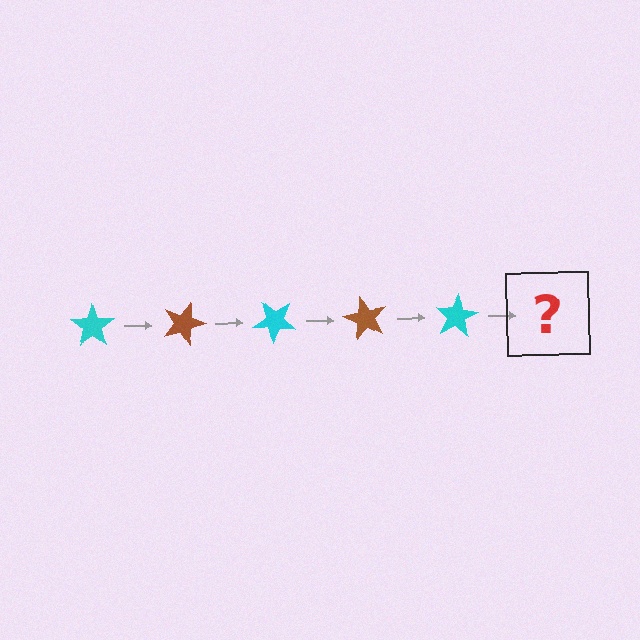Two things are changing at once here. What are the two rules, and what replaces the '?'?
The two rules are that it rotates 20 degrees each step and the color cycles through cyan and brown. The '?' should be a brown star, rotated 100 degrees from the start.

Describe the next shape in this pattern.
It should be a brown star, rotated 100 degrees from the start.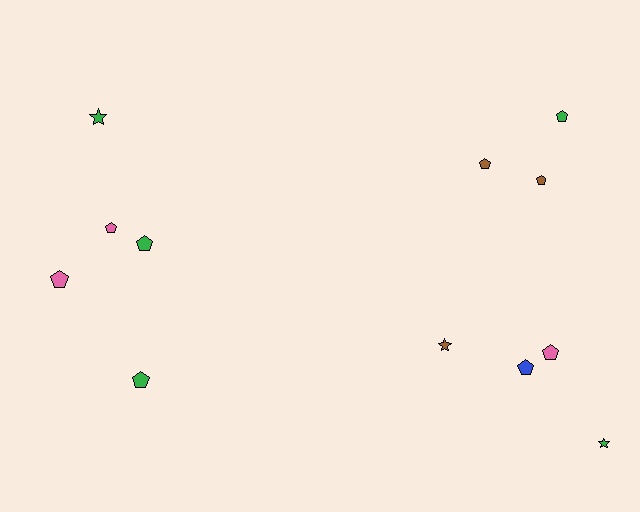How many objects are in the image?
There are 12 objects.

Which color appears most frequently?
Green, with 5 objects.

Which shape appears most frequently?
Pentagon, with 9 objects.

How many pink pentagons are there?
There are 3 pink pentagons.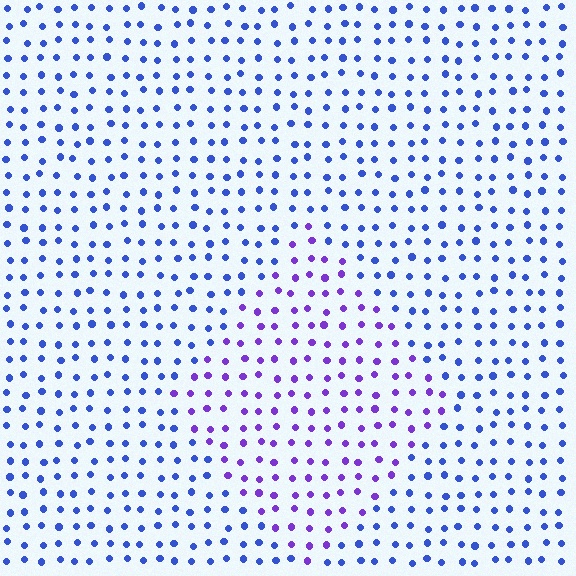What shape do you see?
I see a diamond.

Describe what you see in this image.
The image is filled with small blue elements in a uniform arrangement. A diamond-shaped region is visible where the elements are tinted to a slightly different hue, forming a subtle color boundary.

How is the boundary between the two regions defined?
The boundary is defined purely by a slight shift in hue (about 40 degrees). Spacing, size, and orientation are identical on both sides.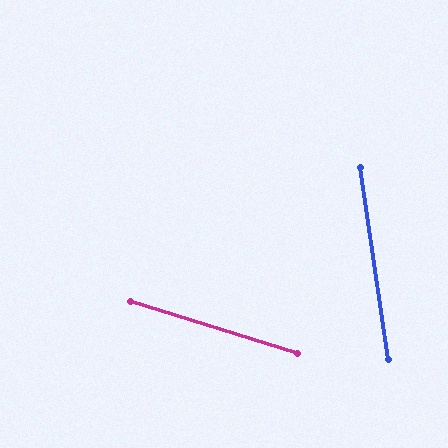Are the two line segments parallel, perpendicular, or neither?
Neither parallel nor perpendicular — they differ by about 65°.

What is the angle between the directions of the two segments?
Approximately 65 degrees.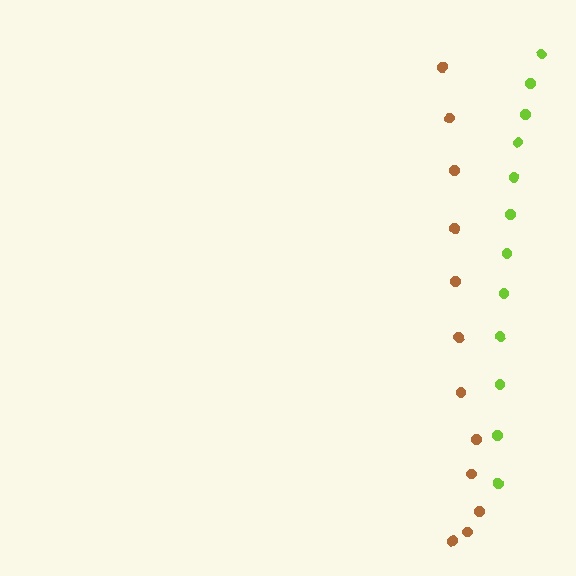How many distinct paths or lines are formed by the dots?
There are 2 distinct paths.